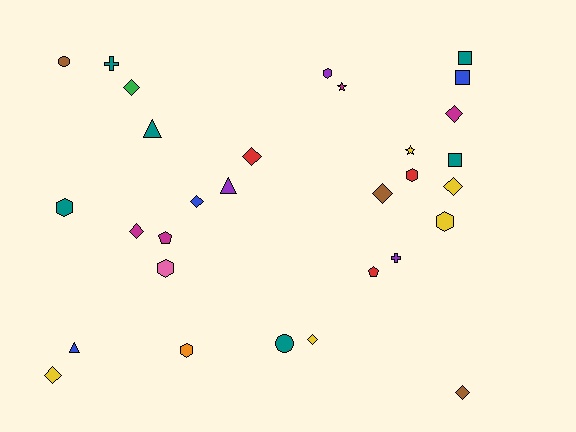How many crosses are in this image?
There are 2 crosses.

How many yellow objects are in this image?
There are 5 yellow objects.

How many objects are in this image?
There are 30 objects.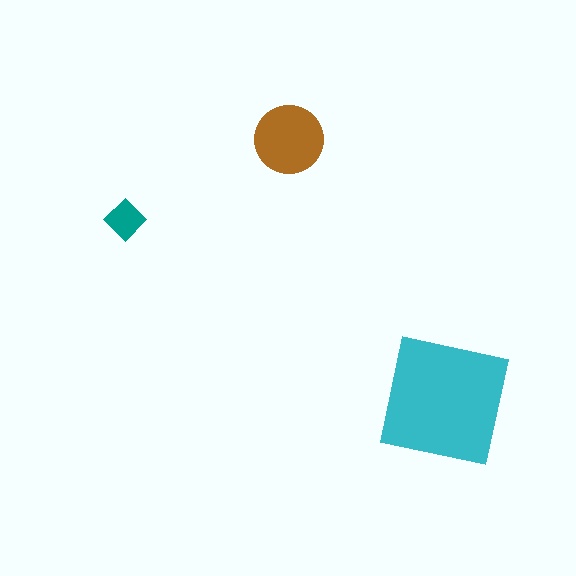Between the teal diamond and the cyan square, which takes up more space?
The cyan square.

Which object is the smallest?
The teal diamond.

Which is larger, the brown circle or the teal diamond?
The brown circle.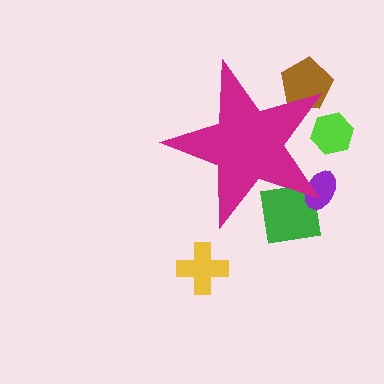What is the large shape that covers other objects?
A magenta star.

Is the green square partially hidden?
Yes, the green square is partially hidden behind the magenta star.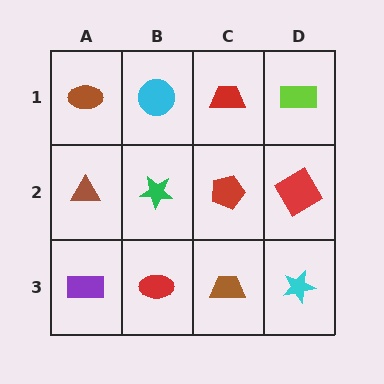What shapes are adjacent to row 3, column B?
A green star (row 2, column B), a purple rectangle (row 3, column A), a brown trapezoid (row 3, column C).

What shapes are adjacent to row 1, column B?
A green star (row 2, column B), a brown ellipse (row 1, column A), a red trapezoid (row 1, column C).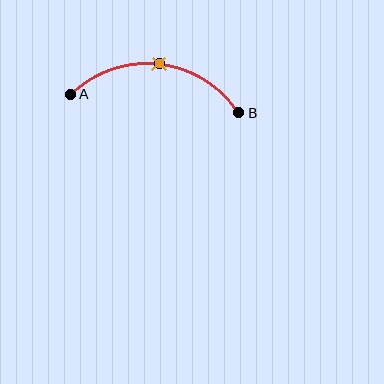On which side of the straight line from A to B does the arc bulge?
The arc bulges above the straight line connecting A and B.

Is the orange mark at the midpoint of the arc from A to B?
Yes. The orange mark lies on the arc at equal arc-length from both A and B — it is the arc midpoint.